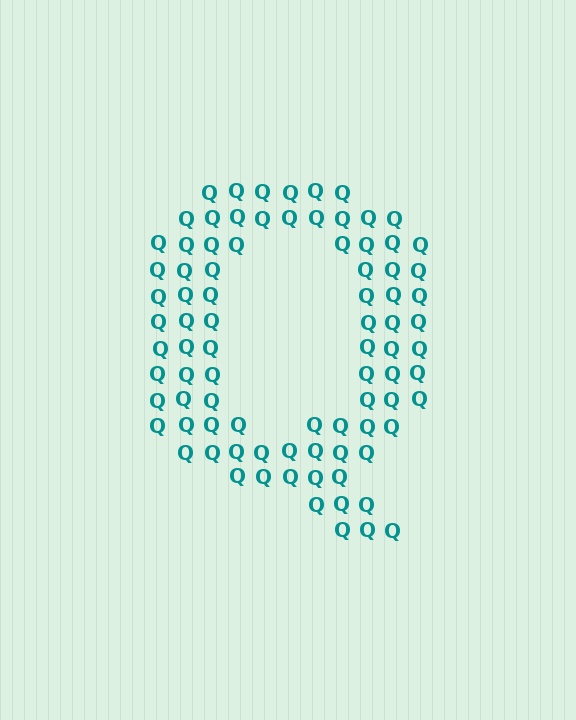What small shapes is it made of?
It is made of small letter Q's.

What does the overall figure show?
The overall figure shows the letter Q.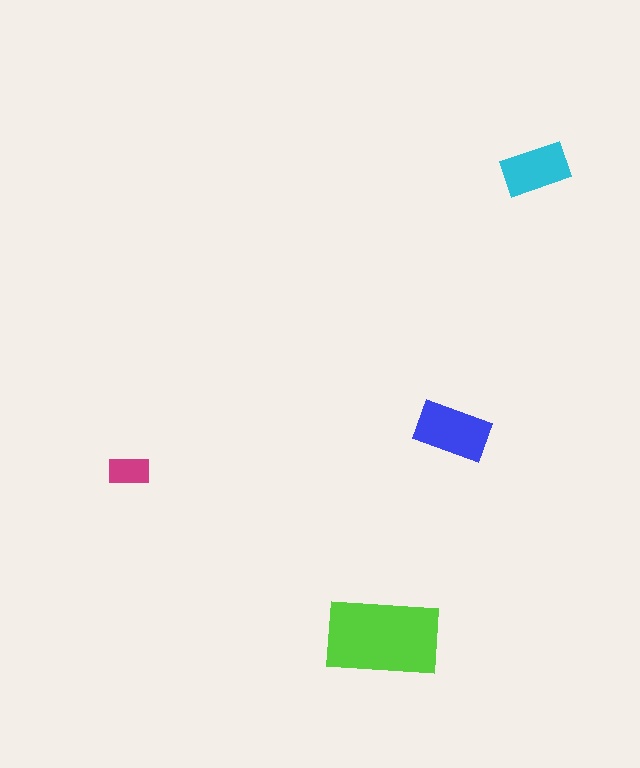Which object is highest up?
The cyan rectangle is topmost.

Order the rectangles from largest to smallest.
the lime one, the blue one, the cyan one, the magenta one.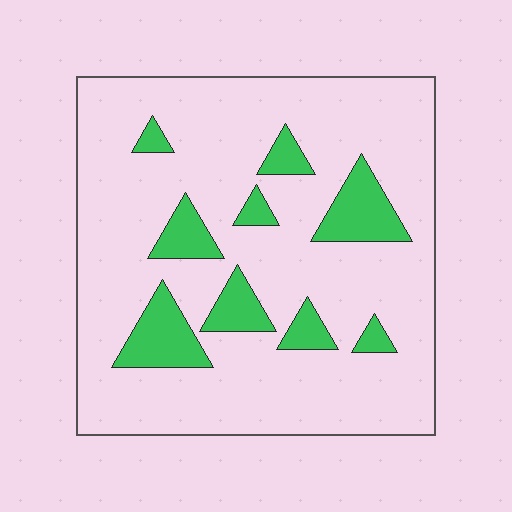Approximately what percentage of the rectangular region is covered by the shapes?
Approximately 15%.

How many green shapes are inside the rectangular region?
9.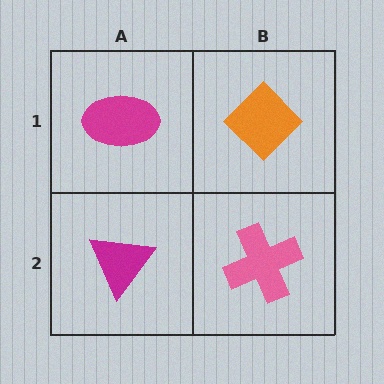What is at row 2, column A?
A magenta triangle.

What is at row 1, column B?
An orange diamond.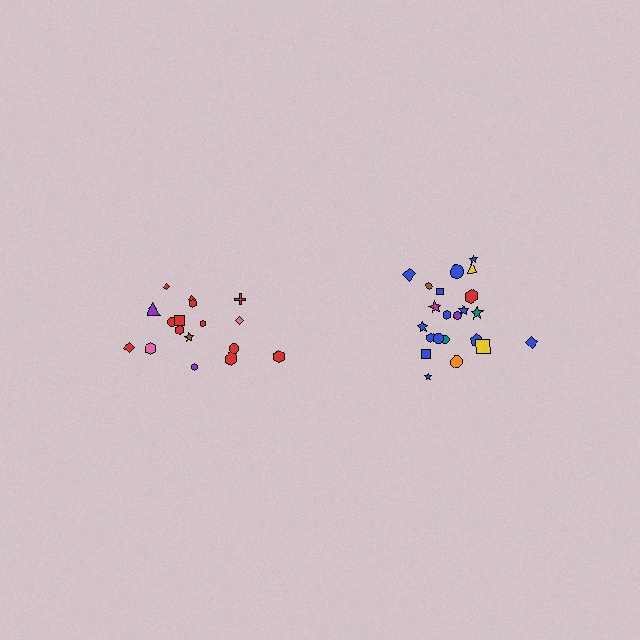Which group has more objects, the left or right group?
The right group.